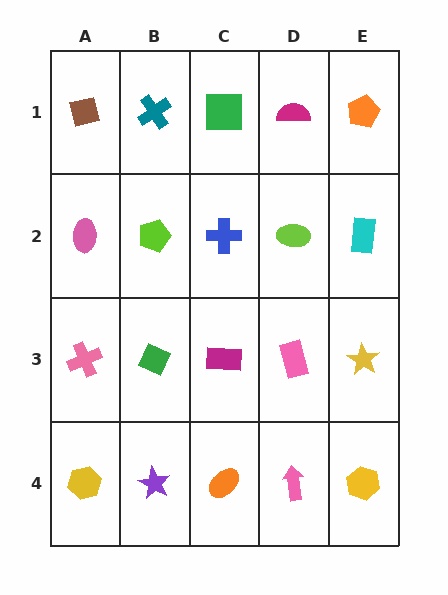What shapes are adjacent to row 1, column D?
A lime ellipse (row 2, column D), a green square (row 1, column C), an orange pentagon (row 1, column E).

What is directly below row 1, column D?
A lime ellipse.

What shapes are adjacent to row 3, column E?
A cyan rectangle (row 2, column E), a yellow hexagon (row 4, column E), a pink rectangle (row 3, column D).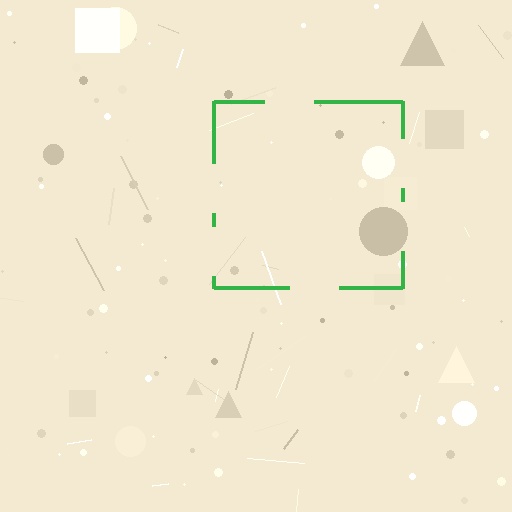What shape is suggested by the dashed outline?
The dashed outline suggests a square.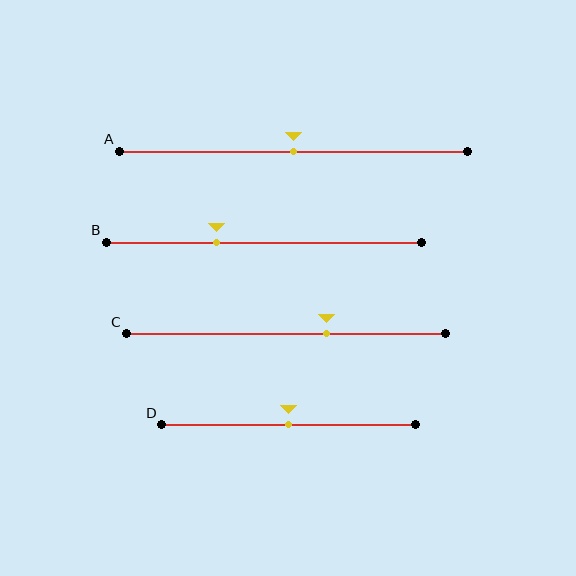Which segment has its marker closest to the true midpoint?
Segment A has its marker closest to the true midpoint.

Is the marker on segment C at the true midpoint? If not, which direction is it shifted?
No, the marker on segment C is shifted to the right by about 13% of the segment length.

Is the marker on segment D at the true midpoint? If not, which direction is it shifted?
Yes, the marker on segment D is at the true midpoint.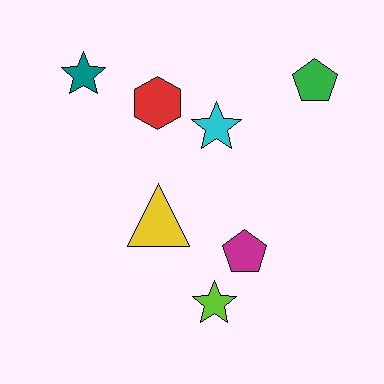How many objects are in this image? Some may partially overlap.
There are 7 objects.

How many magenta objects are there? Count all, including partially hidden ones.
There is 1 magenta object.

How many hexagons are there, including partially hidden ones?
There is 1 hexagon.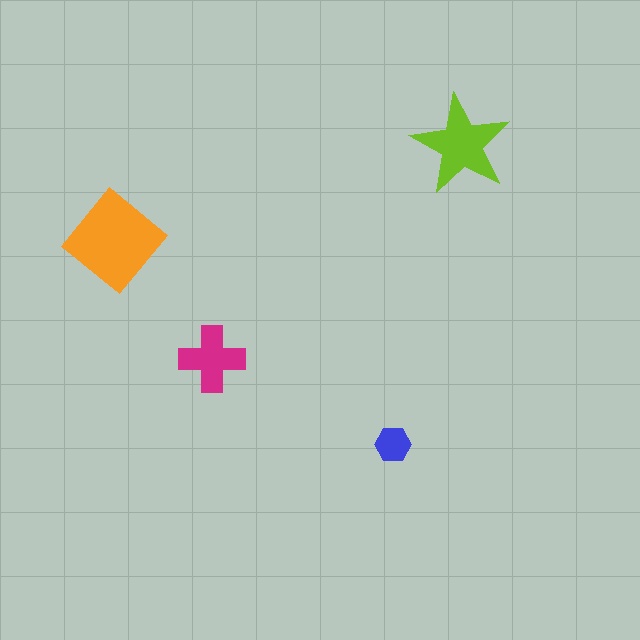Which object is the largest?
The orange diamond.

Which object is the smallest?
The blue hexagon.